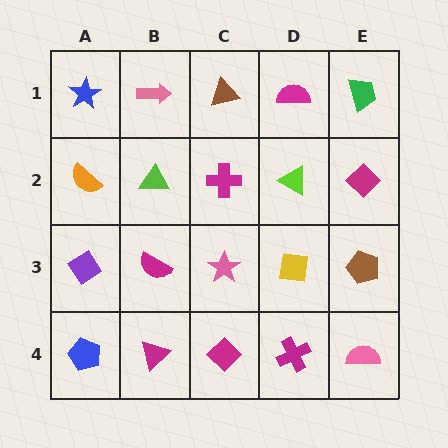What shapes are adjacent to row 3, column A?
An orange semicircle (row 2, column A), a blue pentagon (row 4, column A), a magenta semicircle (row 3, column B).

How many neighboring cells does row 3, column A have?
3.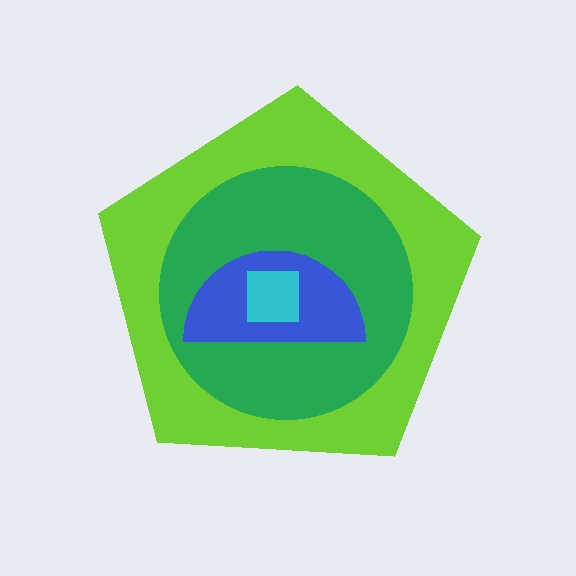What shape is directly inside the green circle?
The blue semicircle.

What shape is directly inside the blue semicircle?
The cyan square.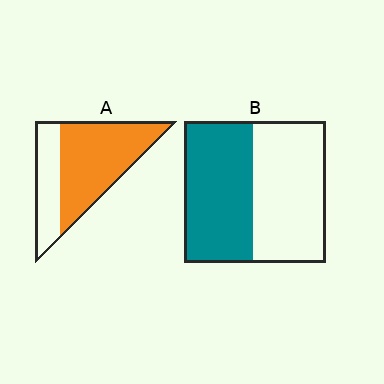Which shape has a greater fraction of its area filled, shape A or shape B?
Shape A.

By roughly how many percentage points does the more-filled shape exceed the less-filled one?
By roughly 20 percentage points (A over B).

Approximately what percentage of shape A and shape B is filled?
A is approximately 70% and B is approximately 50%.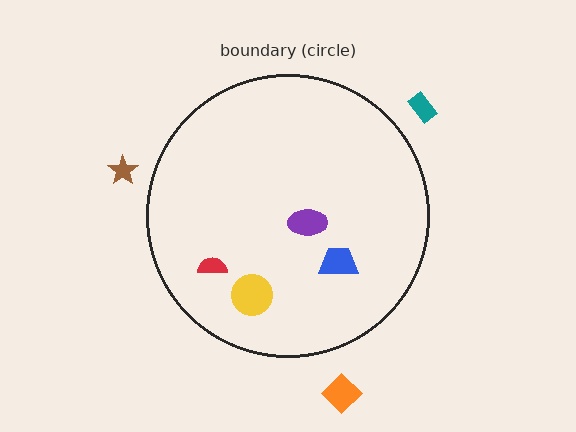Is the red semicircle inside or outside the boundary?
Inside.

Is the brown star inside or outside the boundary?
Outside.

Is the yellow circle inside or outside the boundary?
Inside.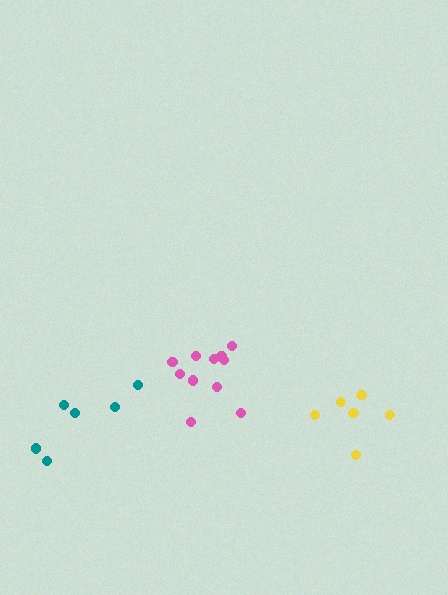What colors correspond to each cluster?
The clusters are colored: pink, yellow, teal.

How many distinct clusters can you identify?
There are 3 distinct clusters.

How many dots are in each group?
Group 1: 11 dots, Group 2: 6 dots, Group 3: 6 dots (23 total).